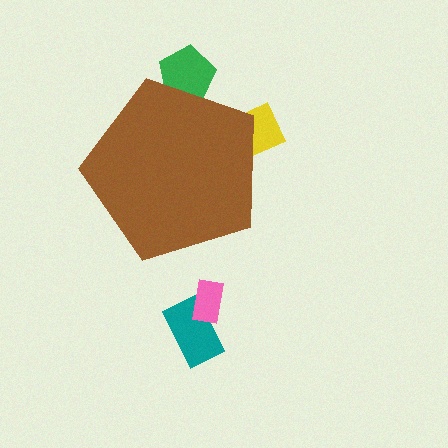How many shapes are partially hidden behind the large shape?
2 shapes are partially hidden.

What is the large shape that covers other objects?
A brown pentagon.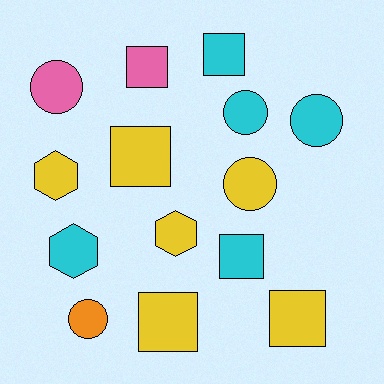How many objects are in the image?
There are 14 objects.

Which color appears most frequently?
Yellow, with 6 objects.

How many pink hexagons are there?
There are no pink hexagons.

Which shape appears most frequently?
Square, with 6 objects.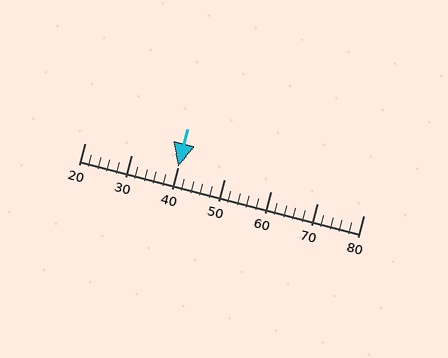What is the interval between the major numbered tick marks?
The major tick marks are spaced 10 units apart.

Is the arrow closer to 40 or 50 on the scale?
The arrow is closer to 40.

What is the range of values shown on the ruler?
The ruler shows values from 20 to 80.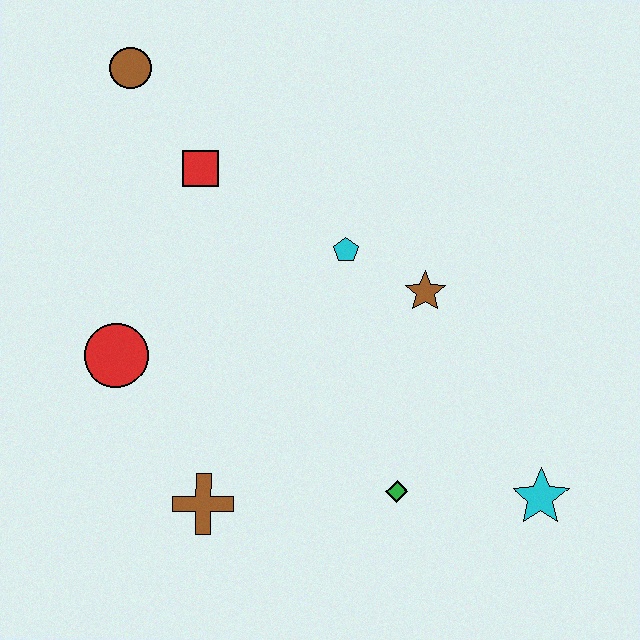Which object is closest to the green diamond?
The cyan star is closest to the green diamond.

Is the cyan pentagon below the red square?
Yes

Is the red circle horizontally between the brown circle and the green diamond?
No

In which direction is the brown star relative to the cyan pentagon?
The brown star is to the right of the cyan pentagon.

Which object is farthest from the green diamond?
The brown circle is farthest from the green diamond.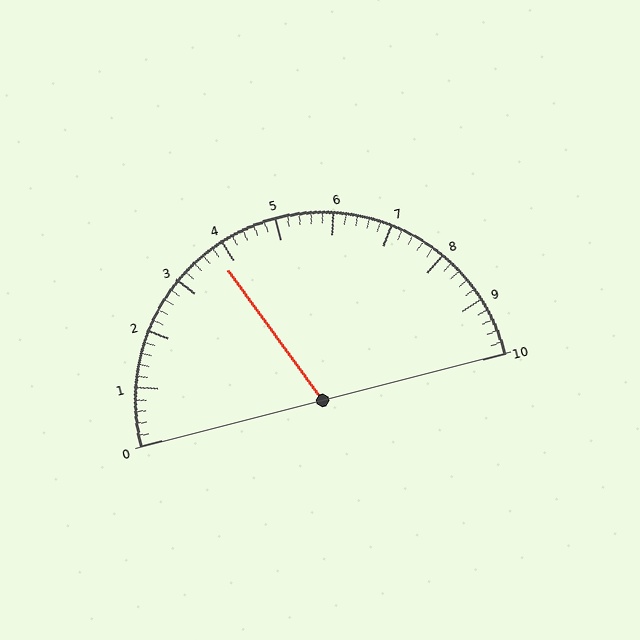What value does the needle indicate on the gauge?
The needle indicates approximately 3.8.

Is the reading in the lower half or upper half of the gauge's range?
The reading is in the lower half of the range (0 to 10).